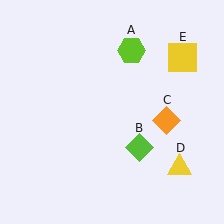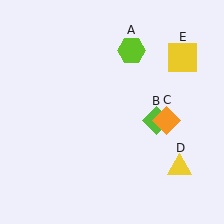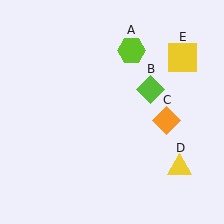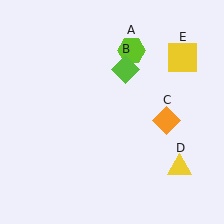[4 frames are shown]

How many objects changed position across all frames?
1 object changed position: lime diamond (object B).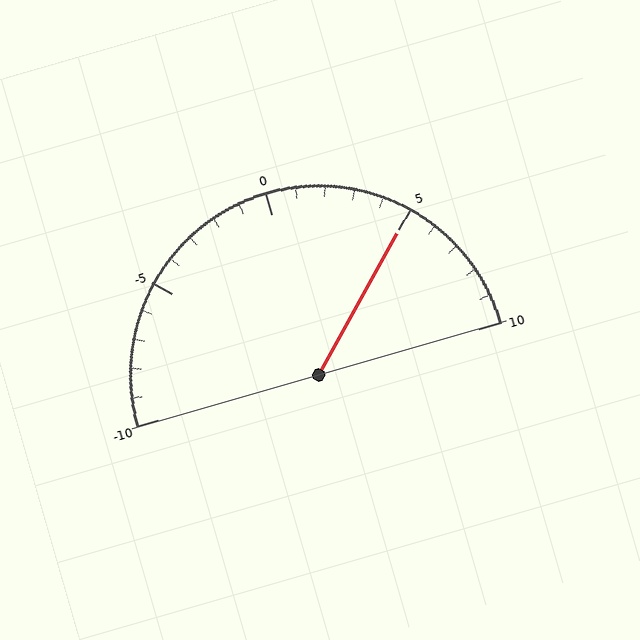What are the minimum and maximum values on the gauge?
The gauge ranges from -10 to 10.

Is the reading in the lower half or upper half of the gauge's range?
The reading is in the upper half of the range (-10 to 10).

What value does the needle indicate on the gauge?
The needle indicates approximately 5.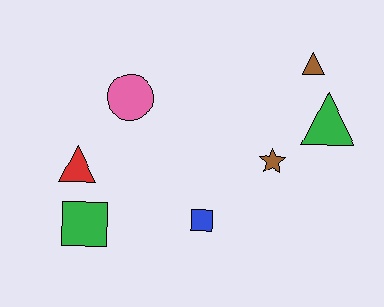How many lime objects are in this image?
There are no lime objects.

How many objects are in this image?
There are 7 objects.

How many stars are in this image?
There is 1 star.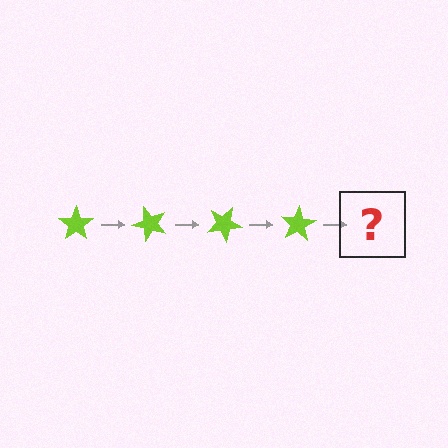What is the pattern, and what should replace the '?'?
The pattern is that the star rotates 50 degrees each step. The '?' should be a lime star rotated 200 degrees.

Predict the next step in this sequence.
The next step is a lime star rotated 200 degrees.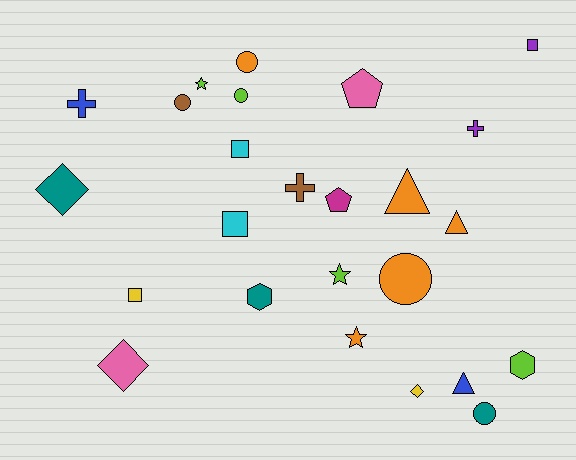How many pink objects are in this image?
There are 2 pink objects.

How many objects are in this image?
There are 25 objects.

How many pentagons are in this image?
There are 2 pentagons.